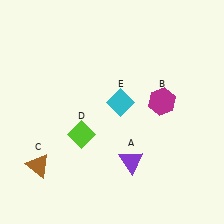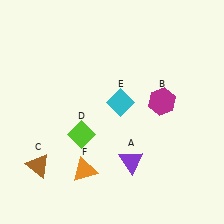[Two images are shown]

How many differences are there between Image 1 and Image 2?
There is 1 difference between the two images.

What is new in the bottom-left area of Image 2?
An orange triangle (F) was added in the bottom-left area of Image 2.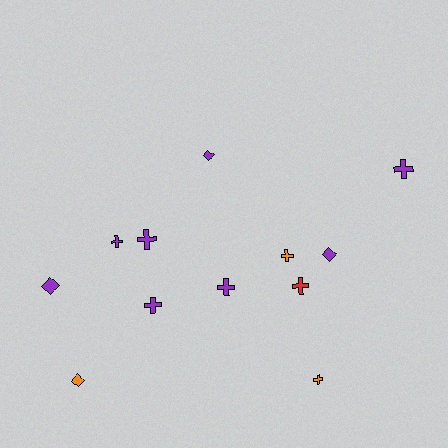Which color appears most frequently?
Purple, with 8 objects.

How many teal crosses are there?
There are no teal crosses.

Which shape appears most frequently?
Cross, with 8 objects.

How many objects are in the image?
There are 12 objects.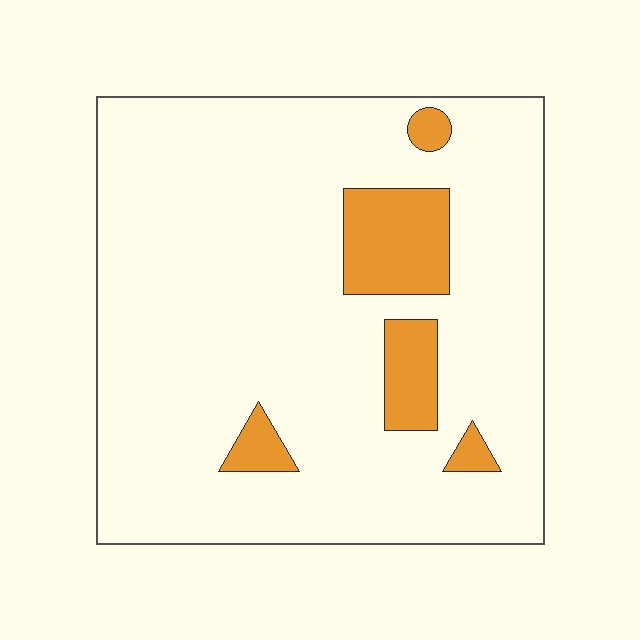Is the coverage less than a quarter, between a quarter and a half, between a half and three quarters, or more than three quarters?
Less than a quarter.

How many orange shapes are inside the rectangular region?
5.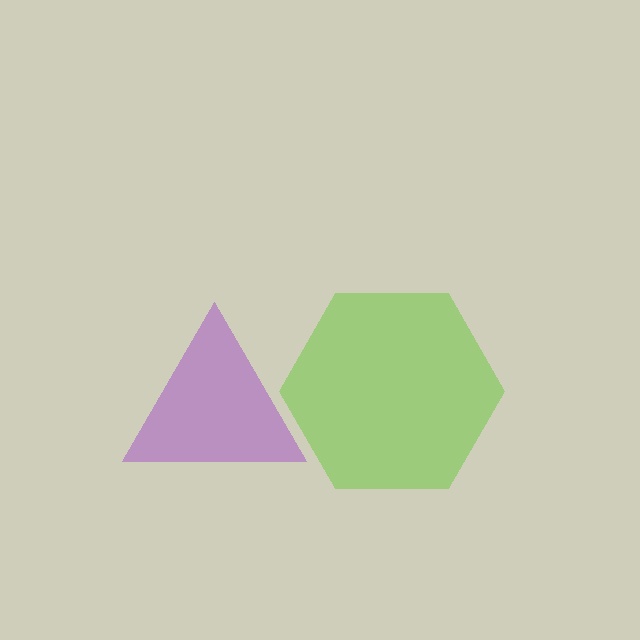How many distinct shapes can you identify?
There are 2 distinct shapes: a lime hexagon, a purple triangle.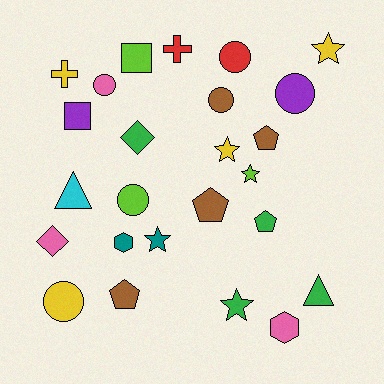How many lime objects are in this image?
There are 3 lime objects.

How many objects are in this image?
There are 25 objects.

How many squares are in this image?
There are 2 squares.